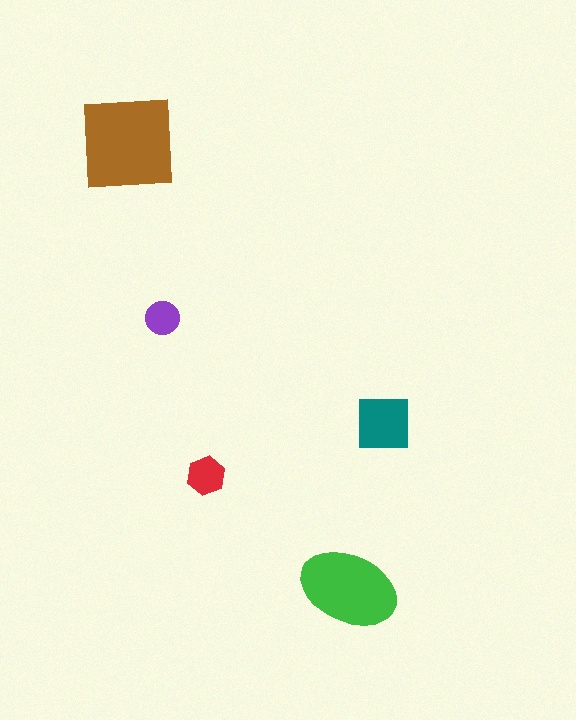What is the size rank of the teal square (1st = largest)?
3rd.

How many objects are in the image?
There are 5 objects in the image.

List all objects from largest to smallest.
The brown square, the green ellipse, the teal square, the red hexagon, the purple circle.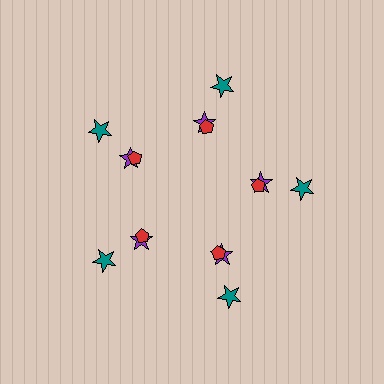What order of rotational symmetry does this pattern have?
This pattern has 5-fold rotational symmetry.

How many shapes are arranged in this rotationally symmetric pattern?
There are 15 shapes, arranged in 5 groups of 3.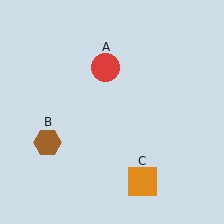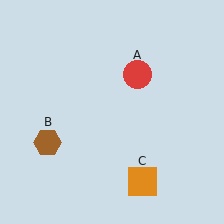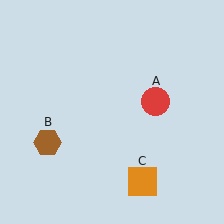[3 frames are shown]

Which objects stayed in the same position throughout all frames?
Brown hexagon (object B) and orange square (object C) remained stationary.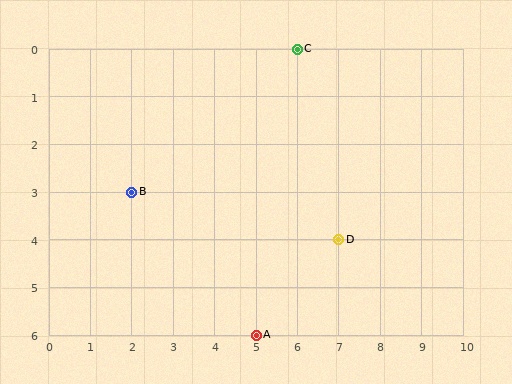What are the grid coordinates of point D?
Point D is at grid coordinates (7, 4).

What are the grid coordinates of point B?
Point B is at grid coordinates (2, 3).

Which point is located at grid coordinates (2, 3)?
Point B is at (2, 3).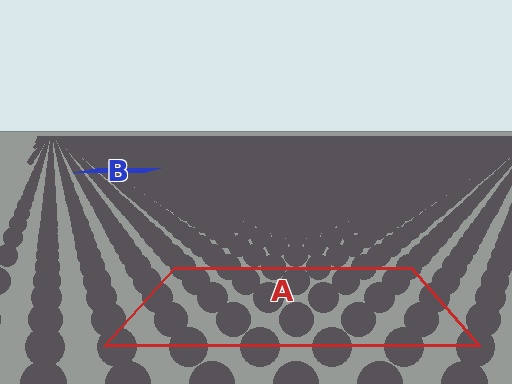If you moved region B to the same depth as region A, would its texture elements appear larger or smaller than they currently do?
They would appear larger. At a closer depth, the same texture elements are projected at a bigger on-screen size.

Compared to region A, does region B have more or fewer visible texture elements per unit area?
Region B has more texture elements per unit area — they are packed more densely because it is farther away.